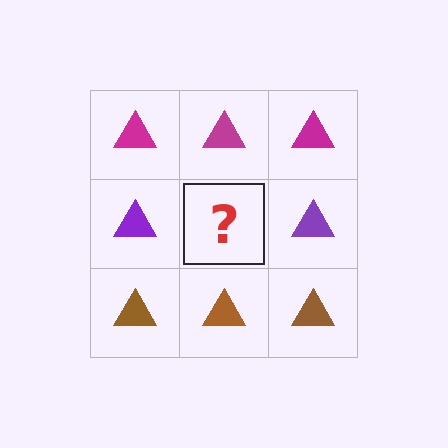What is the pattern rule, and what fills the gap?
The rule is that each row has a consistent color. The gap should be filled with a purple triangle.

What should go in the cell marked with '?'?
The missing cell should contain a purple triangle.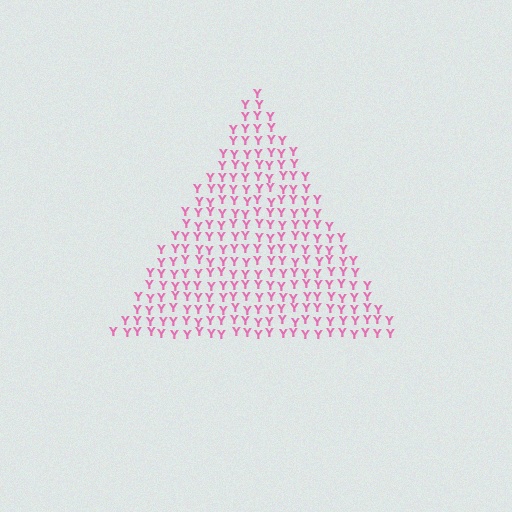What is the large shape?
The large shape is a triangle.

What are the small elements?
The small elements are letter Y's.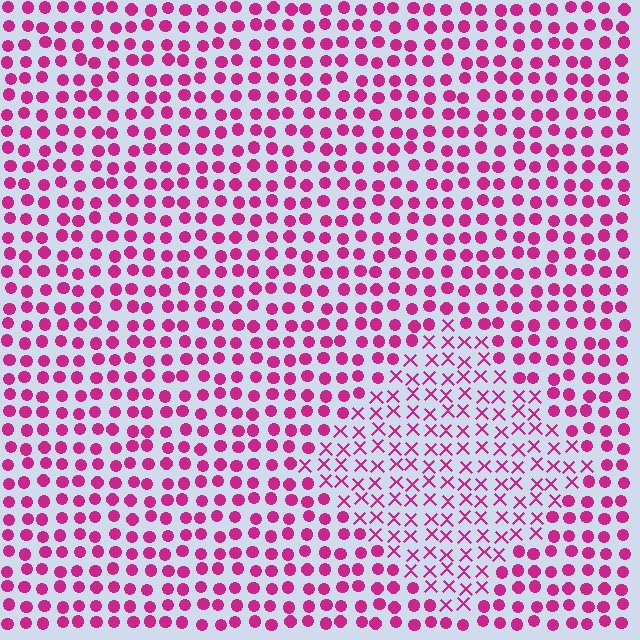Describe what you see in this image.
The image is filled with small magenta elements arranged in a uniform grid. A diamond-shaped region contains X marks, while the surrounding area contains circles. The boundary is defined purely by the change in element shape.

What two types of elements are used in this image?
The image uses X marks inside the diamond region and circles outside it.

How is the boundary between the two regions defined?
The boundary is defined by a change in element shape: X marks inside vs. circles outside. All elements share the same color and spacing.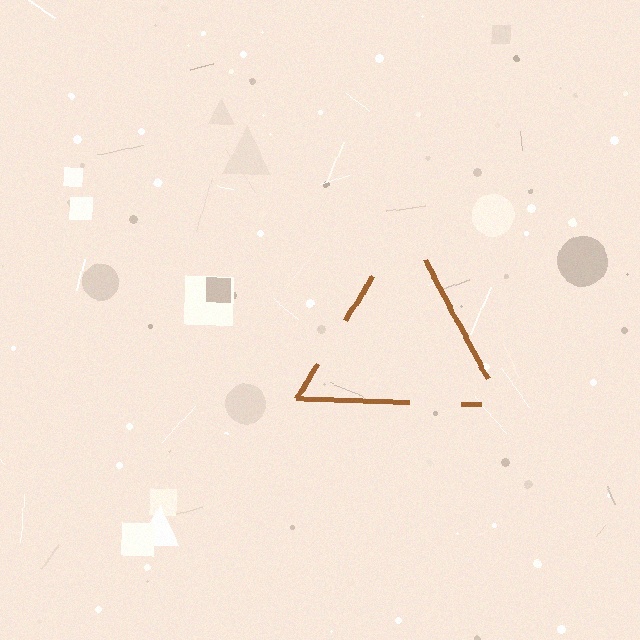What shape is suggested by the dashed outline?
The dashed outline suggests a triangle.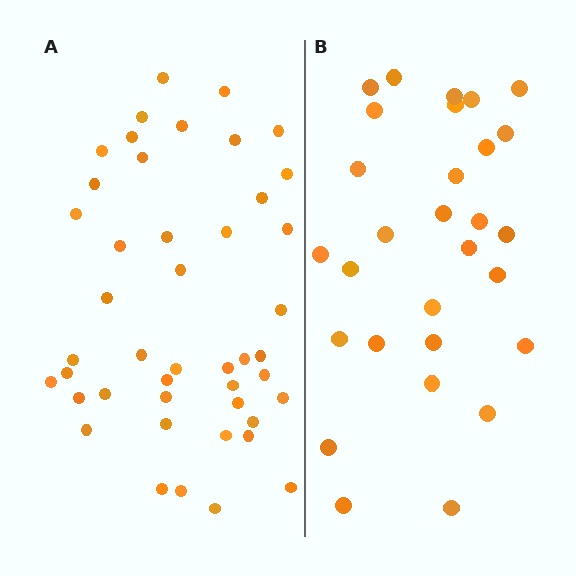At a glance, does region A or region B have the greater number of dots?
Region A (the left region) has more dots.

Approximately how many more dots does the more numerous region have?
Region A has approximately 15 more dots than region B.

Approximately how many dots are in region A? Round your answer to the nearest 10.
About 40 dots. (The exact count is 45, which rounds to 40.)